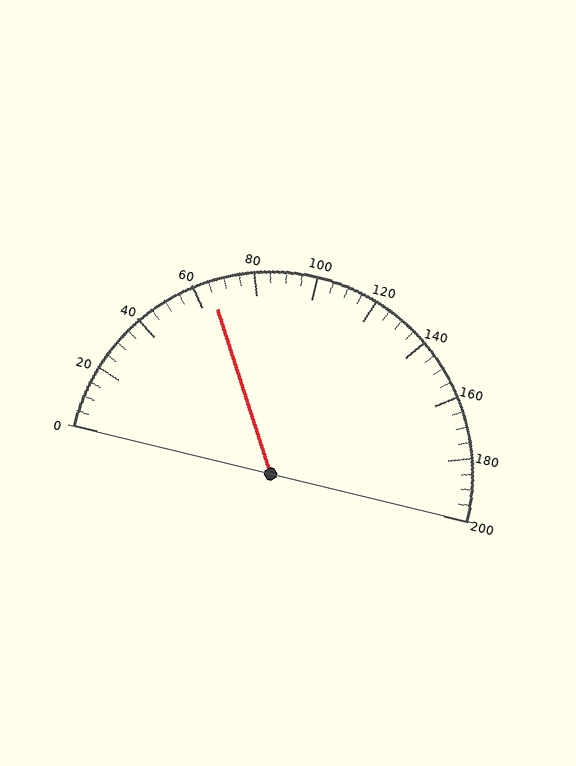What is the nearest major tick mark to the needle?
The nearest major tick mark is 60.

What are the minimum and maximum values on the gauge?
The gauge ranges from 0 to 200.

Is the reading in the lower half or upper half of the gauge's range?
The reading is in the lower half of the range (0 to 200).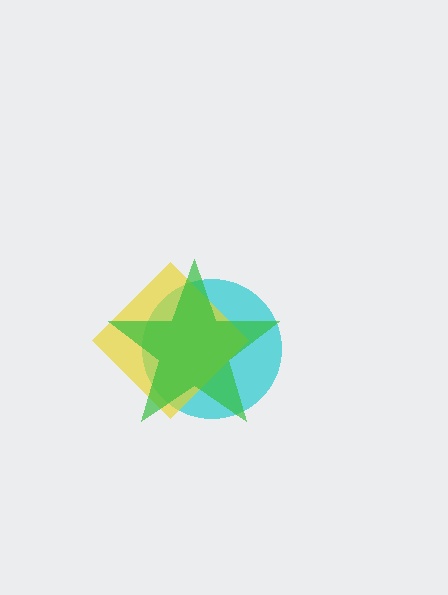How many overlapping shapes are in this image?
There are 3 overlapping shapes in the image.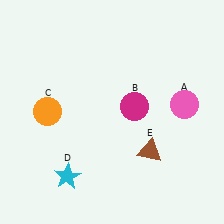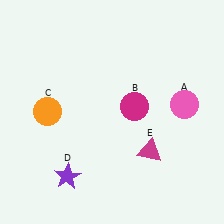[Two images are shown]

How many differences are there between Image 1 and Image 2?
There are 2 differences between the two images.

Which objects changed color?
D changed from cyan to purple. E changed from brown to magenta.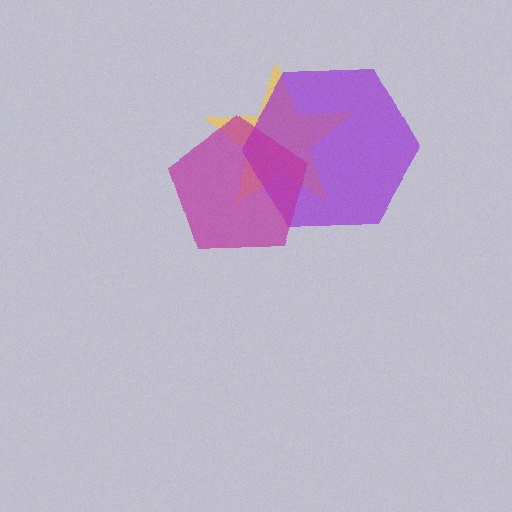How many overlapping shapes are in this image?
There are 3 overlapping shapes in the image.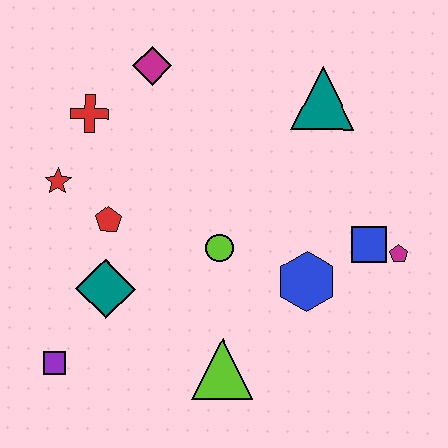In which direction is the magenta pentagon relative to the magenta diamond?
The magenta pentagon is to the right of the magenta diamond.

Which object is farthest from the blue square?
The purple square is farthest from the blue square.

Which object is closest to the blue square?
The magenta pentagon is closest to the blue square.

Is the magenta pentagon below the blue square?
Yes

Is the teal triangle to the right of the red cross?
Yes